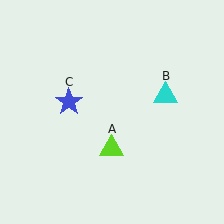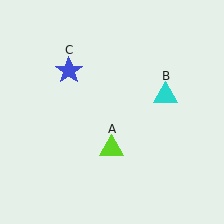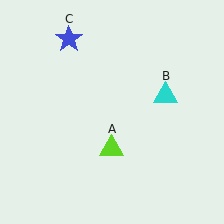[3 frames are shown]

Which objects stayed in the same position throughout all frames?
Lime triangle (object A) and cyan triangle (object B) remained stationary.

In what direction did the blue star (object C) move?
The blue star (object C) moved up.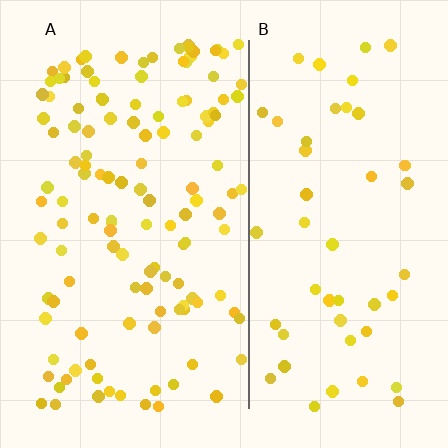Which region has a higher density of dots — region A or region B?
A (the left).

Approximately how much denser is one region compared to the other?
Approximately 2.5× — region A over region B.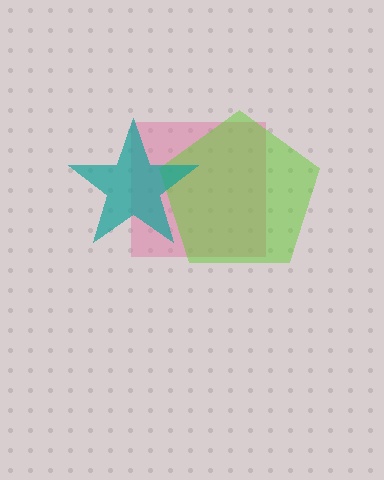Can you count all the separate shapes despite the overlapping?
Yes, there are 3 separate shapes.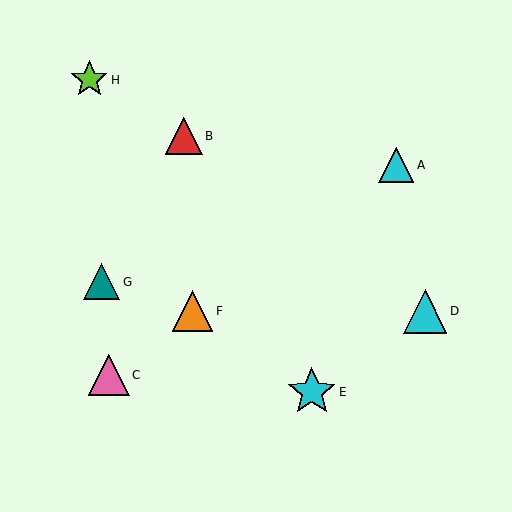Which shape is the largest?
The cyan star (labeled E) is the largest.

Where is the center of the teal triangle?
The center of the teal triangle is at (102, 282).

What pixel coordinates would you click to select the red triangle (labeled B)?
Click at (184, 136) to select the red triangle B.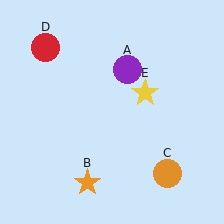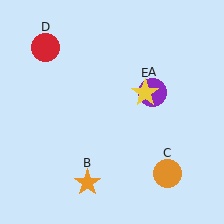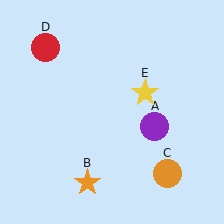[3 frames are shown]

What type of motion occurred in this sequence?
The purple circle (object A) rotated clockwise around the center of the scene.